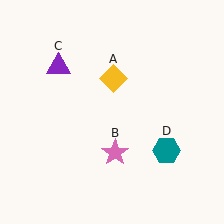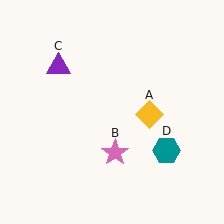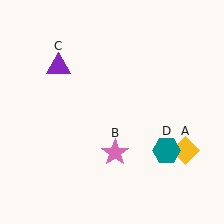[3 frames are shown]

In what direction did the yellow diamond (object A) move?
The yellow diamond (object A) moved down and to the right.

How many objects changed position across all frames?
1 object changed position: yellow diamond (object A).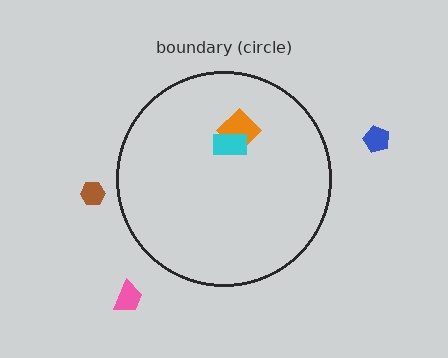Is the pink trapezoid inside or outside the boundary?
Outside.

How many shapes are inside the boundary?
2 inside, 3 outside.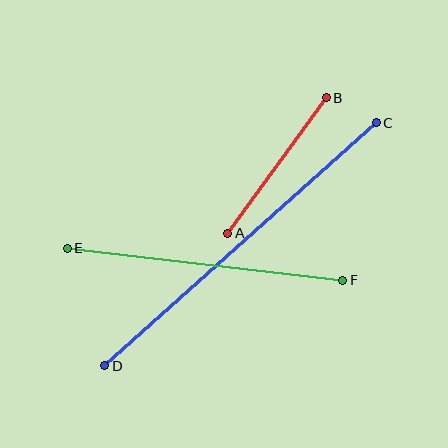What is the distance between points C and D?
The distance is approximately 364 pixels.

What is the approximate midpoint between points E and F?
The midpoint is at approximately (205, 264) pixels.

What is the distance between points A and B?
The distance is approximately 167 pixels.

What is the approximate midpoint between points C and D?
The midpoint is at approximately (240, 244) pixels.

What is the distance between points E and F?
The distance is approximately 278 pixels.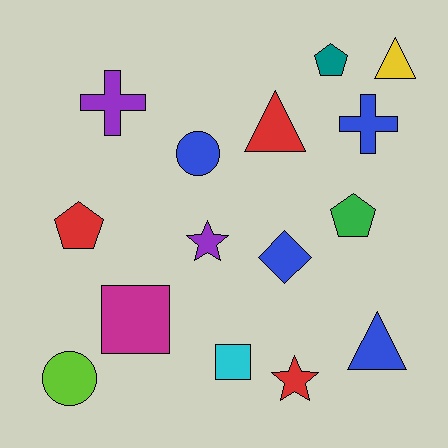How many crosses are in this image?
There are 2 crosses.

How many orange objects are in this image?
There are no orange objects.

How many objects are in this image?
There are 15 objects.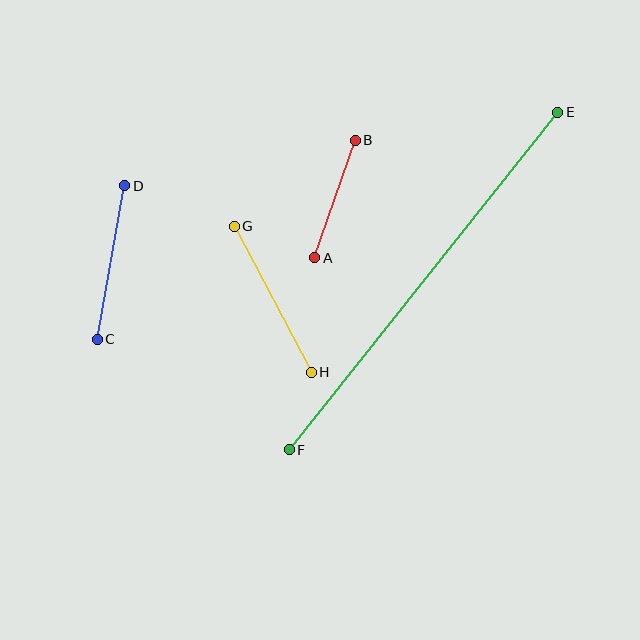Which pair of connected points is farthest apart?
Points E and F are farthest apart.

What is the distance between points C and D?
The distance is approximately 156 pixels.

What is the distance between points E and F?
The distance is approximately 431 pixels.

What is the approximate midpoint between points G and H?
The midpoint is at approximately (273, 299) pixels.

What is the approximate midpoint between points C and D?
The midpoint is at approximately (111, 262) pixels.